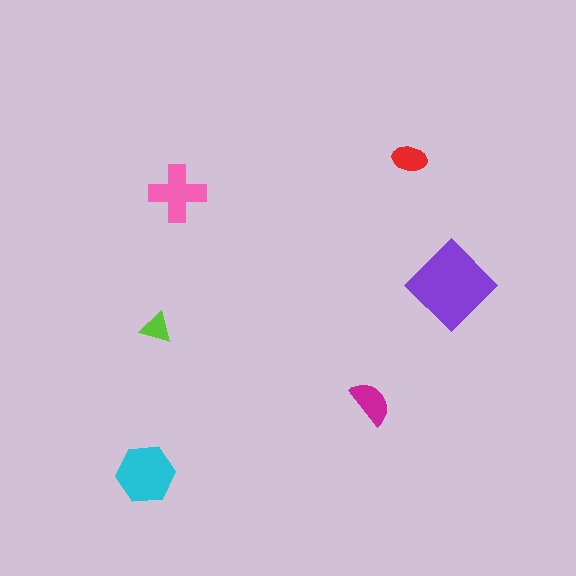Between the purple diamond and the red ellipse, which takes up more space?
The purple diamond.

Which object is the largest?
The purple diamond.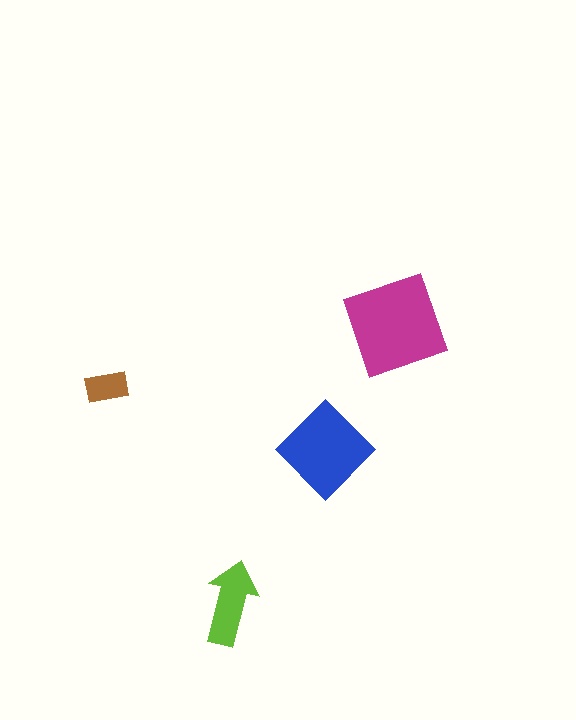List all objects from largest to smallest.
The magenta square, the blue diamond, the lime arrow, the brown rectangle.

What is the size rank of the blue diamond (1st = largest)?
2nd.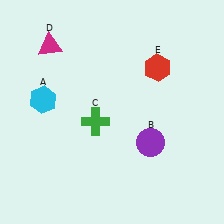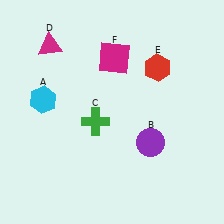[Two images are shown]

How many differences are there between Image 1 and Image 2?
There is 1 difference between the two images.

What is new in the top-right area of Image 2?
A magenta square (F) was added in the top-right area of Image 2.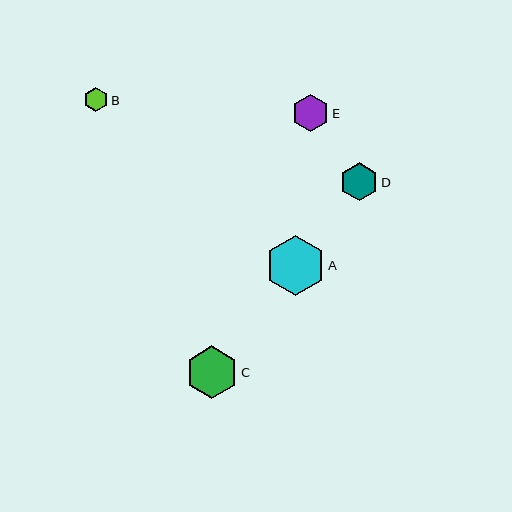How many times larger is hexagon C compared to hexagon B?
Hexagon C is approximately 2.2 times the size of hexagon B.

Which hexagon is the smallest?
Hexagon B is the smallest with a size of approximately 24 pixels.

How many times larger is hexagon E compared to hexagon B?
Hexagon E is approximately 1.5 times the size of hexagon B.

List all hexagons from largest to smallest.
From largest to smallest: A, C, D, E, B.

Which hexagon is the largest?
Hexagon A is the largest with a size of approximately 60 pixels.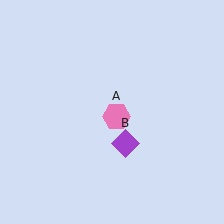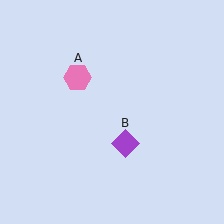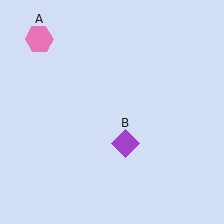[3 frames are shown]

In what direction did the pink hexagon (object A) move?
The pink hexagon (object A) moved up and to the left.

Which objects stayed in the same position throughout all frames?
Purple diamond (object B) remained stationary.